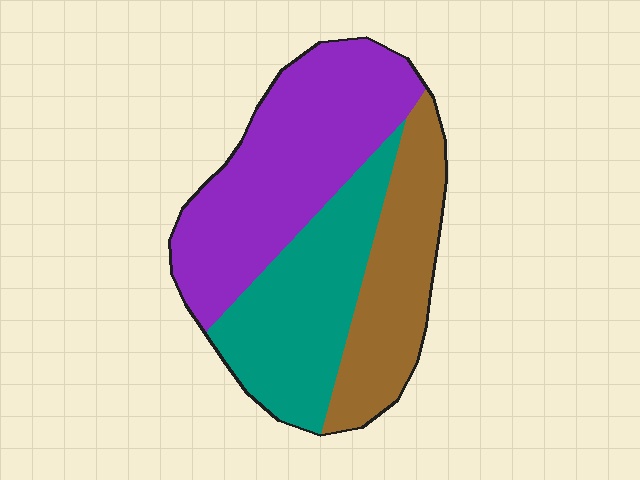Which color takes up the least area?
Brown, at roughly 25%.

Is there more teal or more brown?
Teal.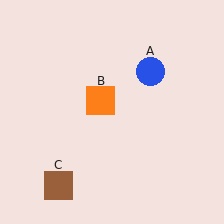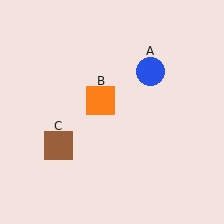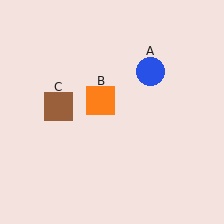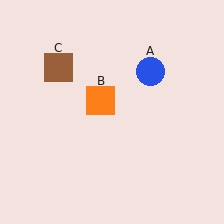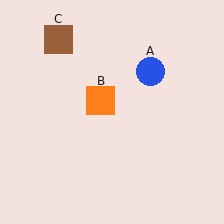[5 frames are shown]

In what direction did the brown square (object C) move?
The brown square (object C) moved up.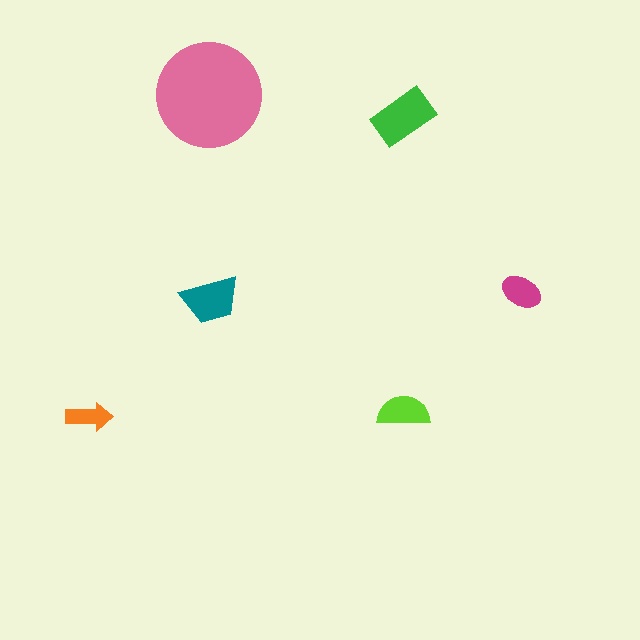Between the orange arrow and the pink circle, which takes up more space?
The pink circle.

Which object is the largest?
The pink circle.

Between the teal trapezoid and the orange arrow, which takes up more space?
The teal trapezoid.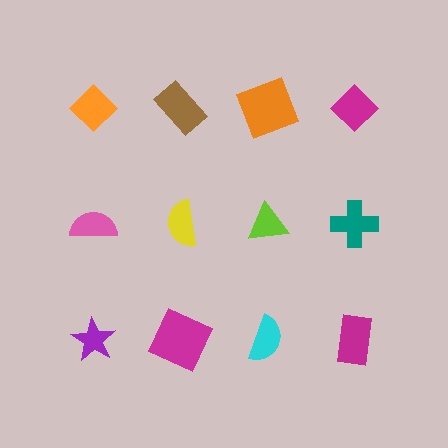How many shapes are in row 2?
4 shapes.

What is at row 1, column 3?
An orange square.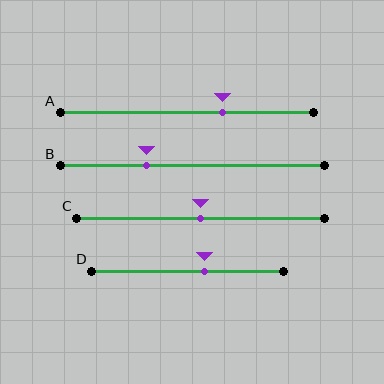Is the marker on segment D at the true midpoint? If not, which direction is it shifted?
No, the marker on segment D is shifted to the right by about 9% of the segment length.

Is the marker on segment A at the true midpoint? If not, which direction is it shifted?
No, the marker on segment A is shifted to the right by about 14% of the segment length.